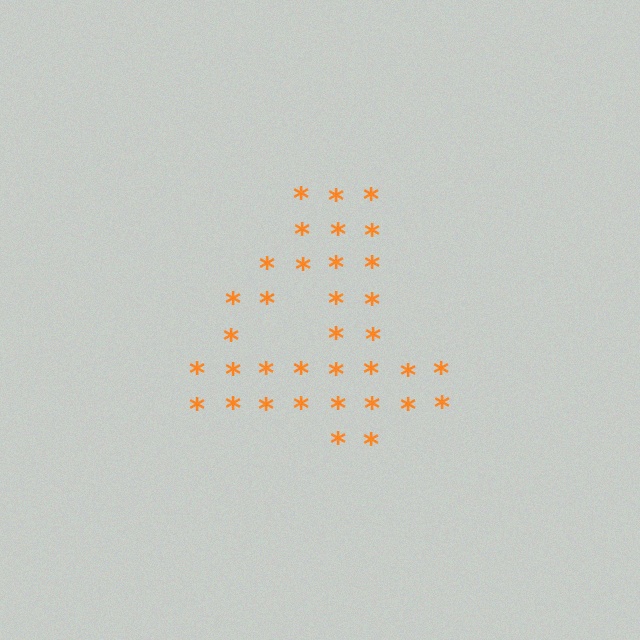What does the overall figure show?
The overall figure shows the digit 4.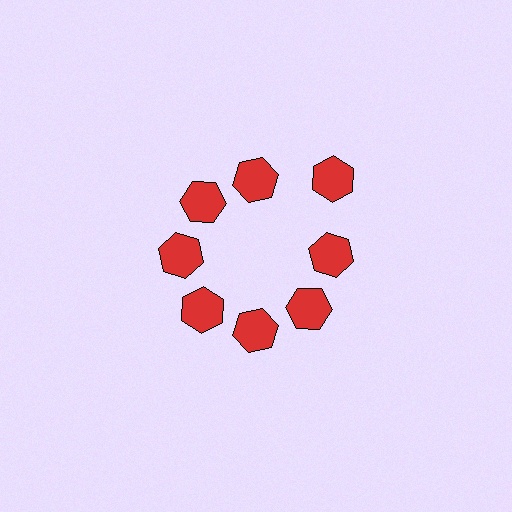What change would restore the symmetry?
The symmetry would be restored by moving it inward, back onto the ring so that all 8 hexagons sit at equal angles and equal distance from the center.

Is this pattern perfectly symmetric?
No. The 8 red hexagons are arranged in a ring, but one element near the 2 o'clock position is pushed outward from the center, breaking the 8-fold rotational symmetry.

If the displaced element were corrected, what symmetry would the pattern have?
It would have 8-fold rotational symmetry — the pattern would map onto itself every 45 degrees.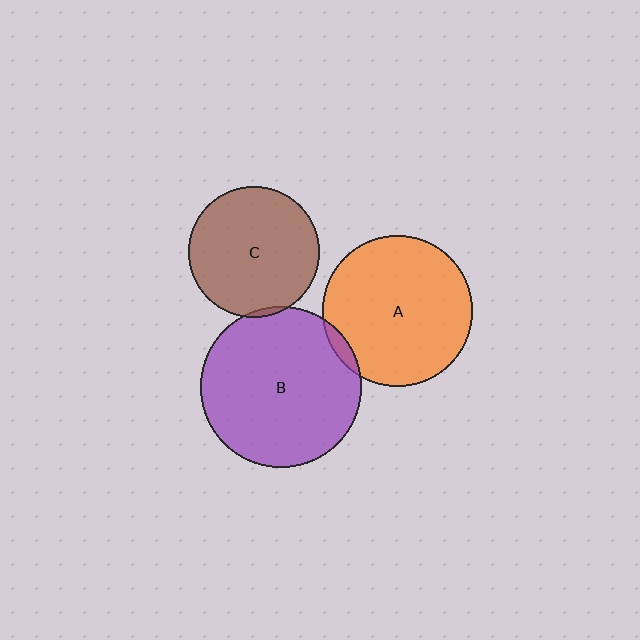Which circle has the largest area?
Circle B (purple).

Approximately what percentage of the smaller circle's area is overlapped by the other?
Approximately 5%.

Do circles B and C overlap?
Yes.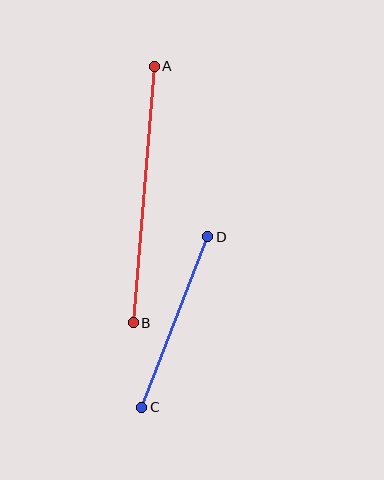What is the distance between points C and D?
The distance is approximately 183 pixels.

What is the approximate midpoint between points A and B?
The midpoint is at approximately (144, 195) pixels.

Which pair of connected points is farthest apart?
Points A and B are farthest apart.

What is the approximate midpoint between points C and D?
The midpoint is at approximately (175, 322) pixels.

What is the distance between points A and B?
The distance is approximately 257 pixels.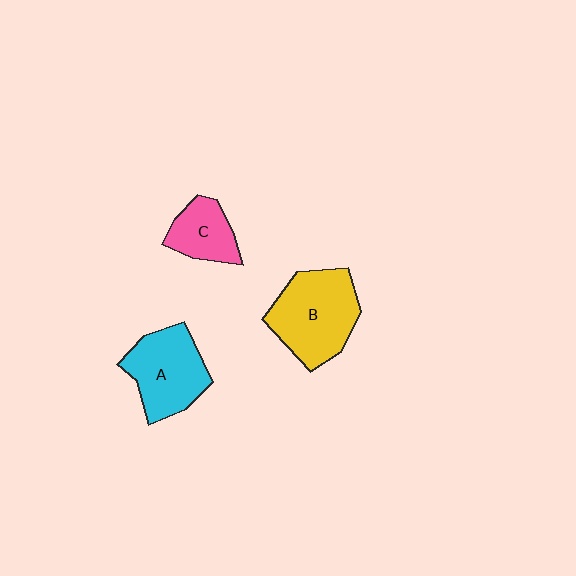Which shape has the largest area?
Shape B (yellow).